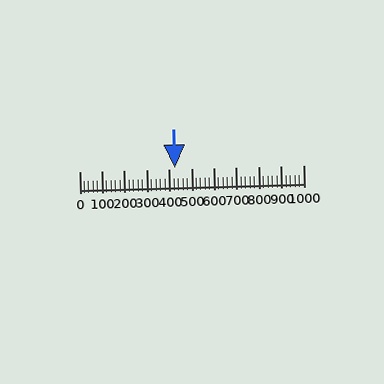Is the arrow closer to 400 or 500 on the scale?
The arrow is closer to 400.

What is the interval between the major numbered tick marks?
The major tick marks are spaced 100 units apart.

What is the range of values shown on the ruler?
The ruler shows values from 0 to 1000.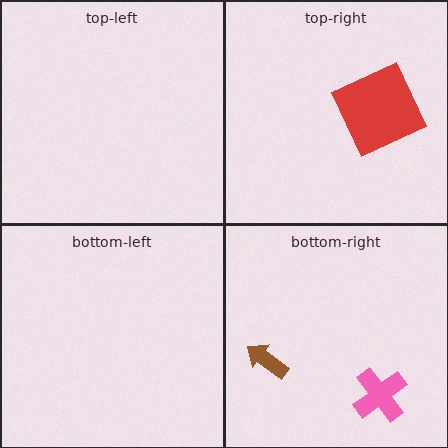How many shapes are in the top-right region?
1.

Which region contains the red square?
The top-right region.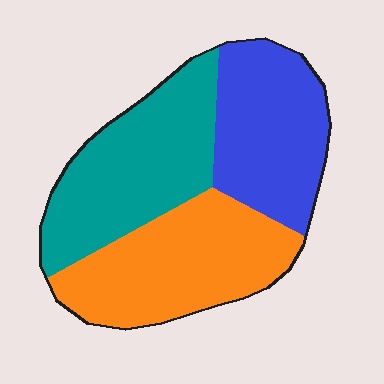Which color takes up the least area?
Blue, at roughly 30%.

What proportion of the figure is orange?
Orange covers roughly 35% of the figure.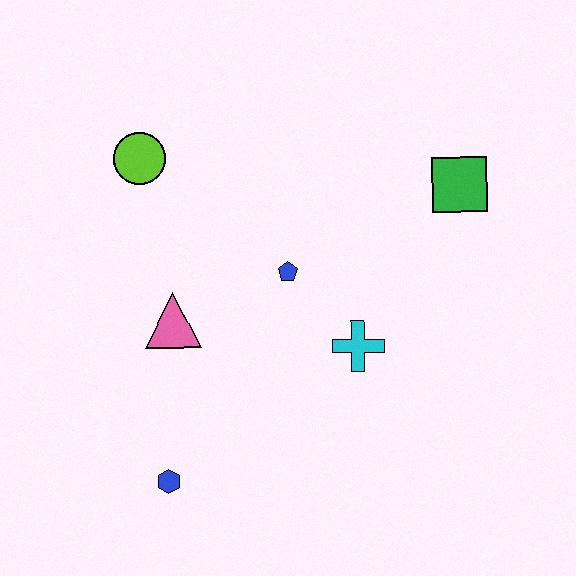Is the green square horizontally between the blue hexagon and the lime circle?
No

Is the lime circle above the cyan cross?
Yes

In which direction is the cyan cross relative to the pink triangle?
The cyan cross is to the right of the pink triangle.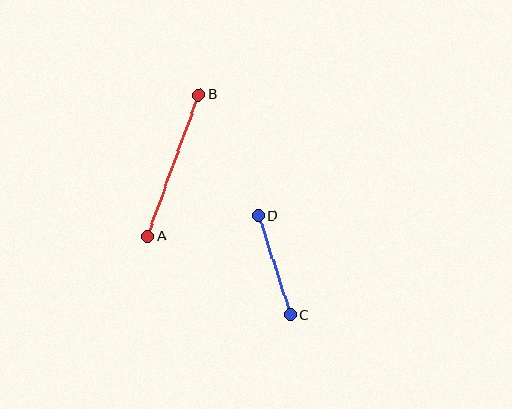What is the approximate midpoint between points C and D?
The midpoint is at approximately (275, 265) pixels.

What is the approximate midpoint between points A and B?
The midpoint is at approximately (173, 165) pixels.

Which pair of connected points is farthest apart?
Points A and B are farthest apart.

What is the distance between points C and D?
The distance is approximately 104 pixels.